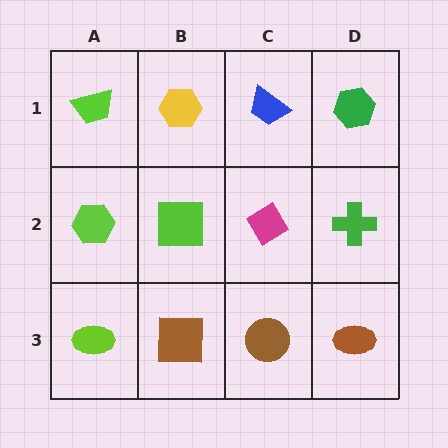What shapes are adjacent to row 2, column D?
A green hexagon (row 1, column D), a brown ellipse (row 3, column D), a magenta diamond (row 2, column C).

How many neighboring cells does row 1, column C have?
3.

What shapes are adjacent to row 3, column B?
A lime square (row 2, column B), a lime ellipse (row 3, column A), a brown circle (row 3, column C).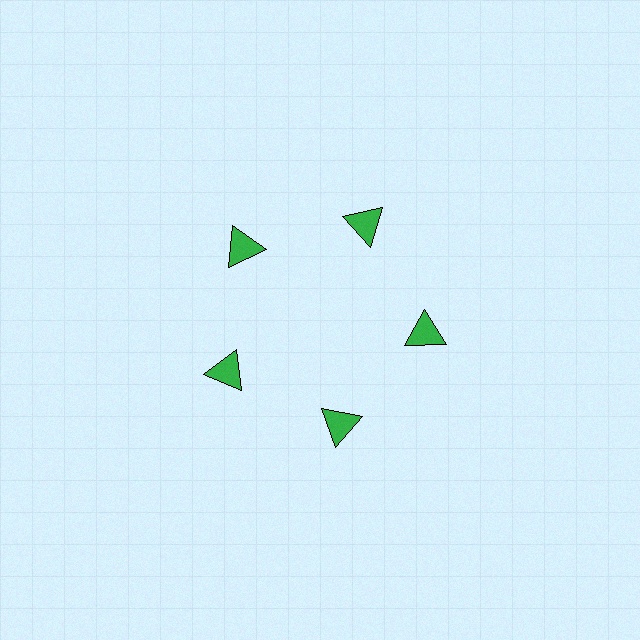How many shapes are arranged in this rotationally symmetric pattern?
There are 5 shapes, arranged in 5 groups of 1.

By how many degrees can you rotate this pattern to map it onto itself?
The pattern maps onto itself every 72 degrees of rotation.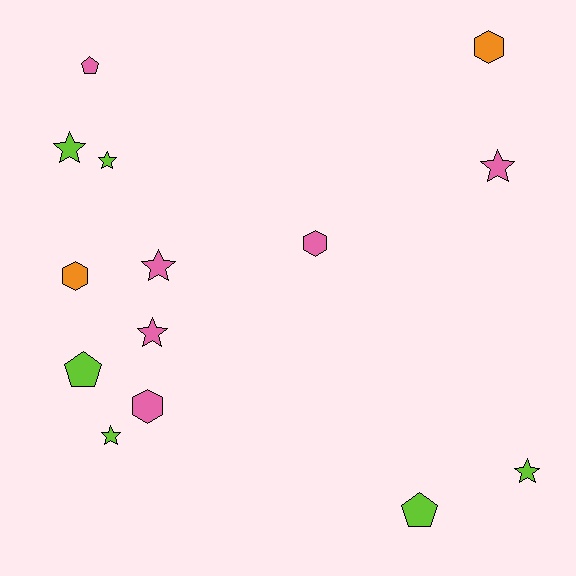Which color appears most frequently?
Pink, with 6 objects.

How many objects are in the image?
There are 14 objects.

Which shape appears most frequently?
Star, with 7 objects.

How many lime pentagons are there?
There are 2 lime pentagons.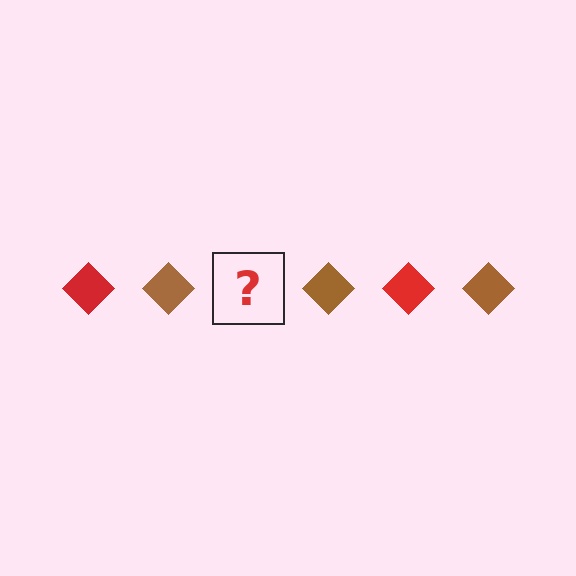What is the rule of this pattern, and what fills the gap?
The rule is that the pattern cycles through red, brown diamonds. The gap should be filled with a red diamond.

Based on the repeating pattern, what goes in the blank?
The blank should be a red diamond.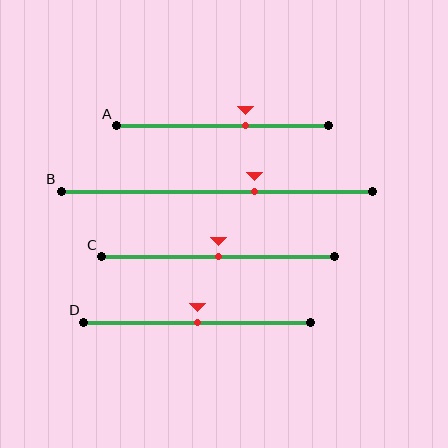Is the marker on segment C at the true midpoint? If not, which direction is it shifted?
Yes, the marker on segment C is at the true midpoint.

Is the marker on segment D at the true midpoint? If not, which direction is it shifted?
Yes, the marker on segment D is at the true midpoint.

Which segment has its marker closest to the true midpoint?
Segment C has its marker closest to the true midpoint.